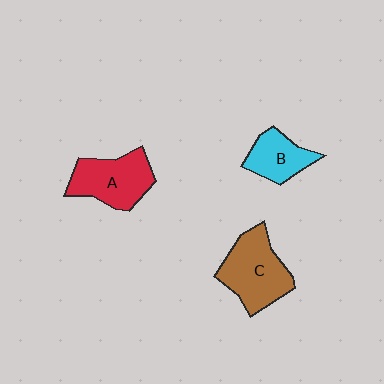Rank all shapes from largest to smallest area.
From largest to smallest: C (brown), A (red), B (cyan).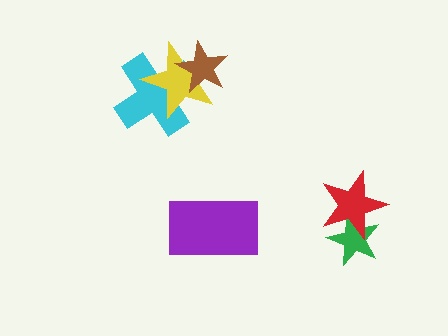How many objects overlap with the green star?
1 object overlaps with the green star.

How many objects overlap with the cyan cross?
2 objects overlap with the cyan cross.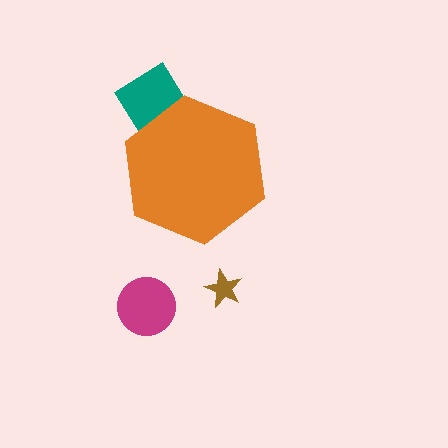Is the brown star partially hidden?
No, the brown star is fully visible.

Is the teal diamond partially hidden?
Yes, the teal diamond is partially hidden behind the orange hexagon.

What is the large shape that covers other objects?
An orange hexagon.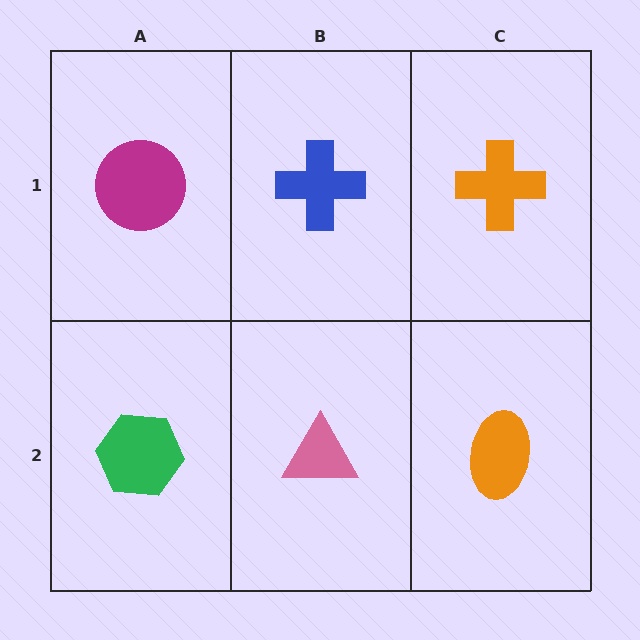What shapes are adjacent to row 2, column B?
A blue cross (row 1, column B), a green hexagon (row 2, column A), an orange ellipse (row 2, column C).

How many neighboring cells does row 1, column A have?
2.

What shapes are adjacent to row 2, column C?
An orange cross (row 1, column C), a pink triangle (row 2, column B).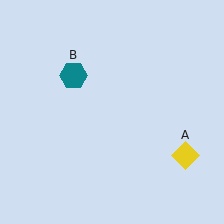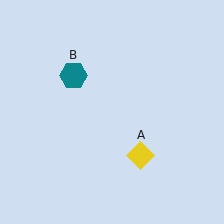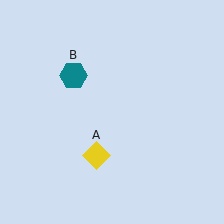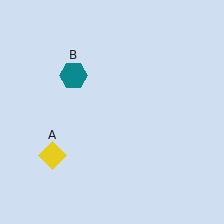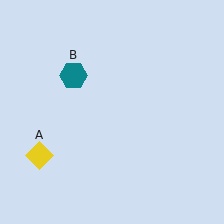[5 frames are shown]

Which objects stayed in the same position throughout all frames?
Teal hexagon (object B) remained stationary.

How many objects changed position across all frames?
1 object changed position: yellow diamond (object A).